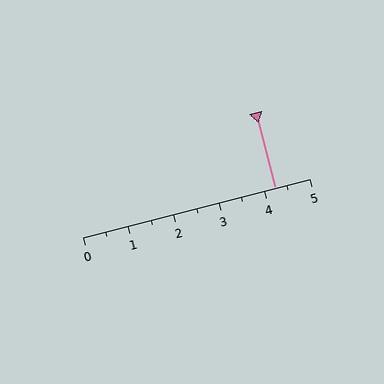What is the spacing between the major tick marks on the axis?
The major ticks are spaced 1 apart.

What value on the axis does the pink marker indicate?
The marker indicates approximately 4.2.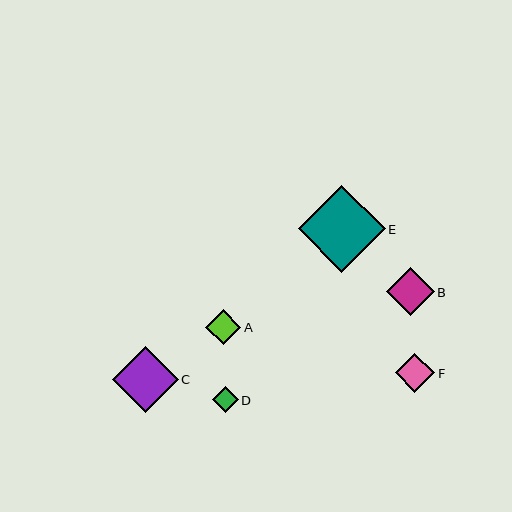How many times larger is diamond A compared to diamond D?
Diamond A is approximately 1.4 times the size of diamond D.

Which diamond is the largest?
Diamond E is the largest with a size of approximately 87 pixels.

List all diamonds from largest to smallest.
From largest to smallest: E, C, B, F, A, D.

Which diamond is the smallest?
Diamond D is the smallest with a size of approximately 26 pixels.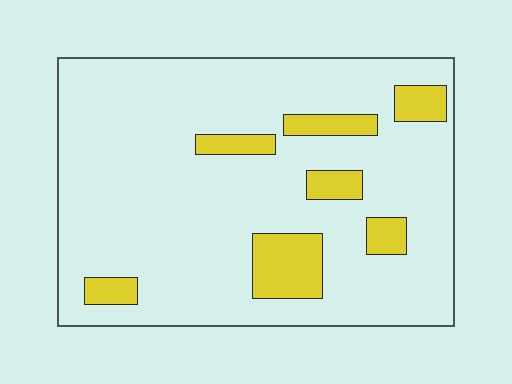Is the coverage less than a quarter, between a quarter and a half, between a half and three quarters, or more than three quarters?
Less than a quarter.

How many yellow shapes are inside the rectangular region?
7.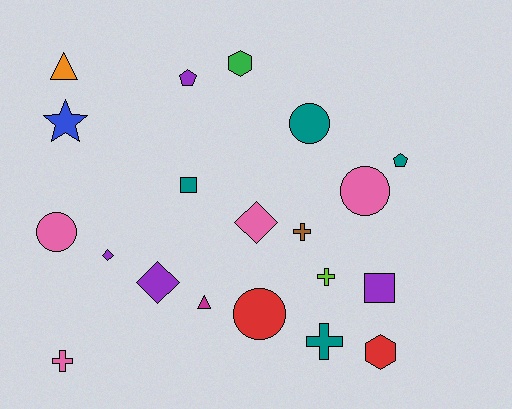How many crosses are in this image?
There are 4 crosses.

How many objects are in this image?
There are 20 objects.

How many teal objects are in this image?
There are 4 teal objects.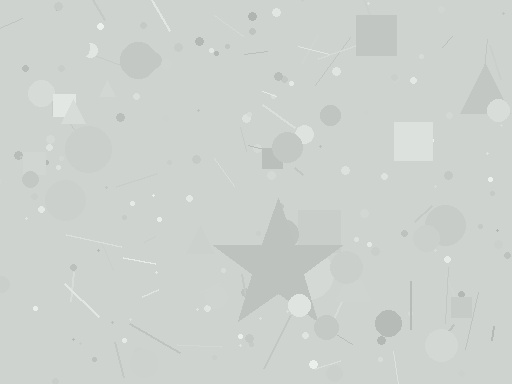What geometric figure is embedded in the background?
A star is embedded in the background.